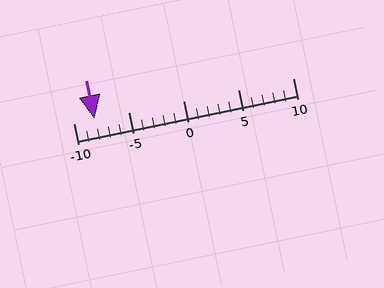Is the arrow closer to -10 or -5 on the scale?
The arrow is closer to -10.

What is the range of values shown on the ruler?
The ruler shows values from -10 to 10.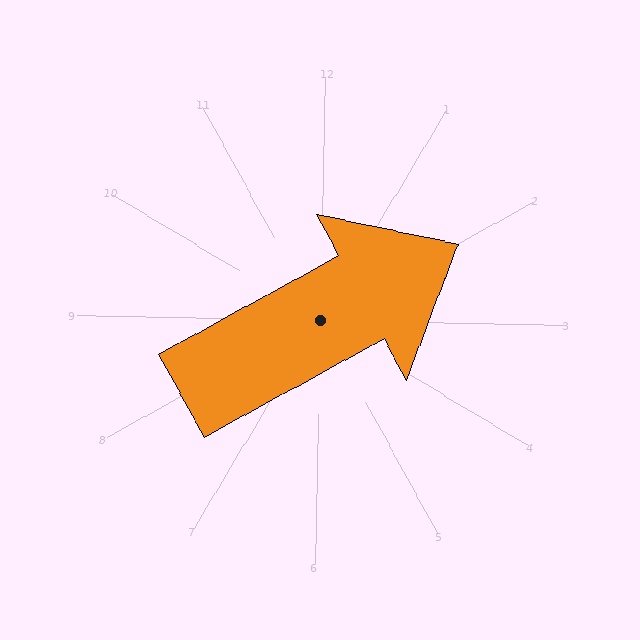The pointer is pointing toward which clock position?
Roughly 2 o'clock.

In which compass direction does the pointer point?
Northeast.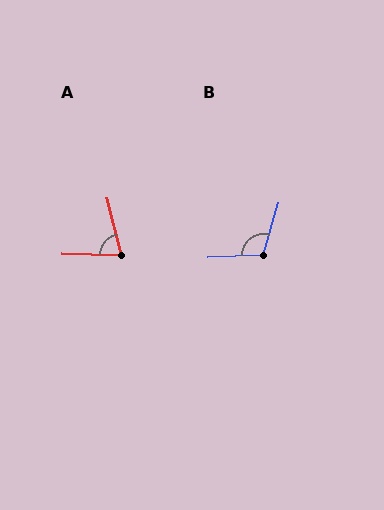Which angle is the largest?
B, at approximately 109 degrees.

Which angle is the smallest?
A, at approximately 74 degrees.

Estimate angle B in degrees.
Approximately 109 degrees.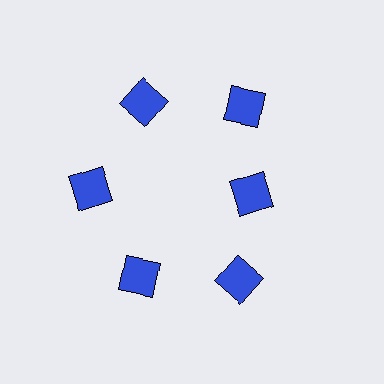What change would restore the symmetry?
The symmetry would be restored by moving it outward, back onto the ring so that all 6 squares sit at equal angles and equal distance from the center.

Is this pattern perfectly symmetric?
No. The 6 blue squares are arranged in a ring, but one element near the 3 o'clock position is pulled inward toward the center, breaking the 6-fold rotational symmetry.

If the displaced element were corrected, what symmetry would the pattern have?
It would have 6-fold rotational symmetry — the pattern would map onto itself every 60 degrees.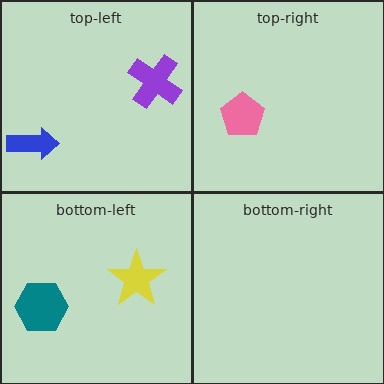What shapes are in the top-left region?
The blue arrow, the purple cross.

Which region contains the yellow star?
The bottom-left region.